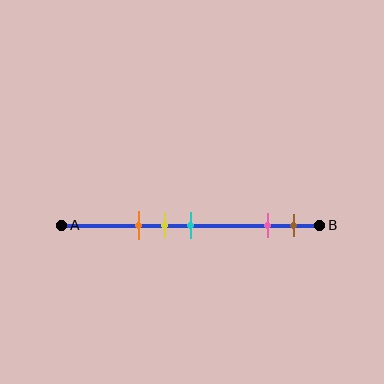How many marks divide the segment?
There are 5 marks dividing the segment.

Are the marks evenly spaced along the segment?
No, the marks are not evenly spaced.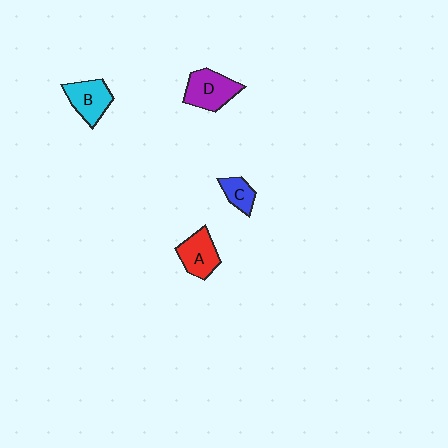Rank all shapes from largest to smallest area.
From largest to smallest: D (purple), B (cyan), A (red), C (blue).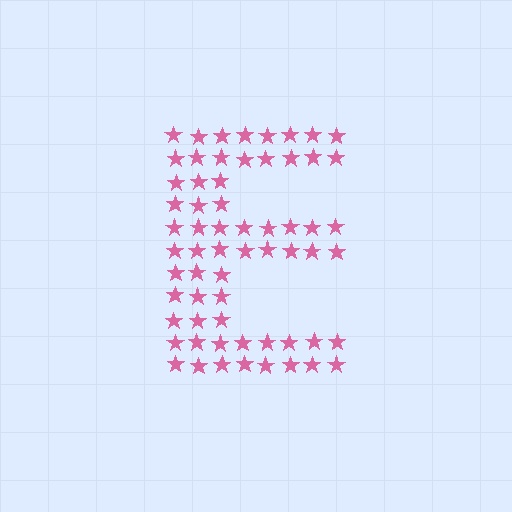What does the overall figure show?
The overall figure shows the letter E.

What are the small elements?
The small elements are stars.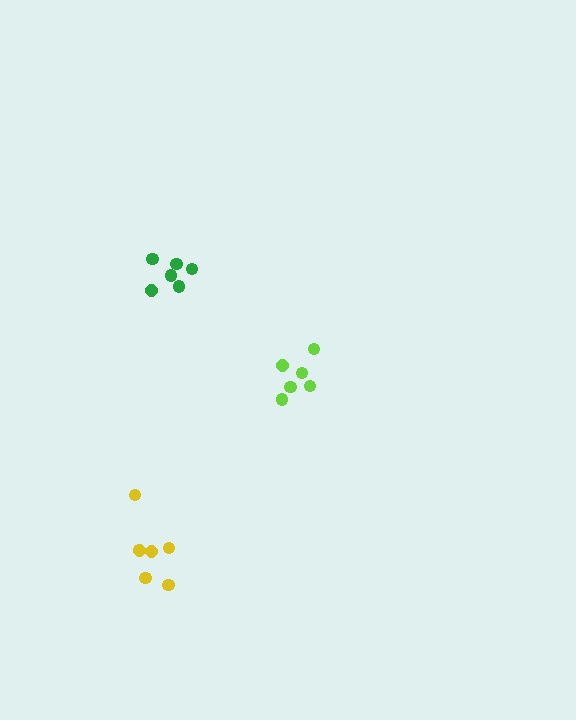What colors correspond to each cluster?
The clusters are colored: green, lime, yellow.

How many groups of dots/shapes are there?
There are 3 groups.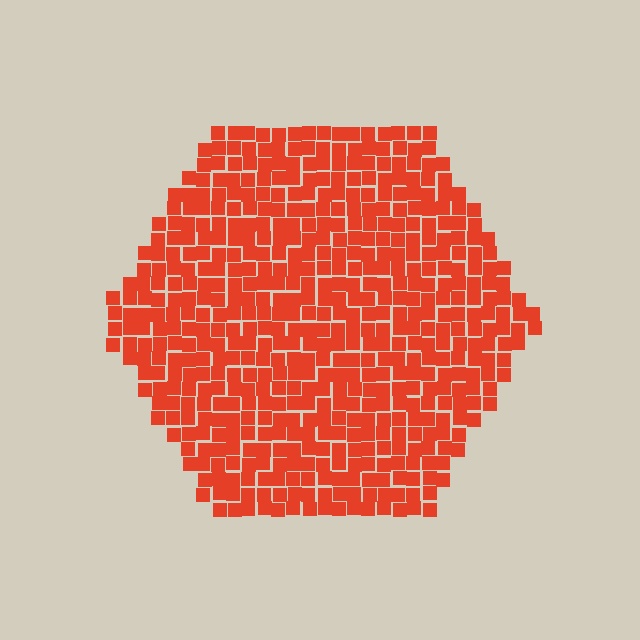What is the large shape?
The large shape is a hexagon.